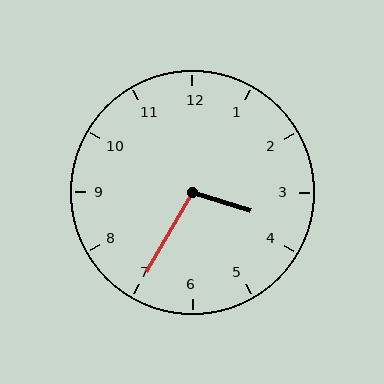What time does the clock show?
3:35.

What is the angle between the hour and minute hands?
Approximately 102 degrees.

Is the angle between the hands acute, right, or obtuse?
It is obtuse.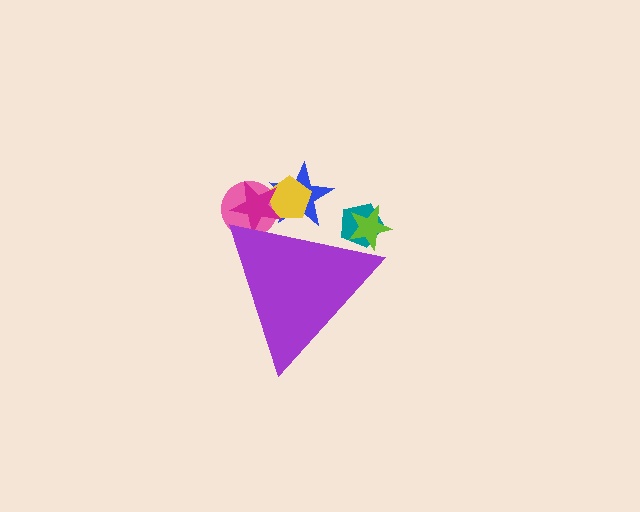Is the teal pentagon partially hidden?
Yes, the teal pentagon is partially hidden behind the purple triangle.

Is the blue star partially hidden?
Yes, the blue star is partially hidden behind the purple triangle.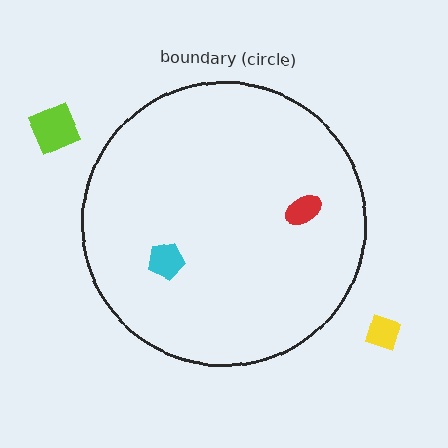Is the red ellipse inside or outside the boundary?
Inside.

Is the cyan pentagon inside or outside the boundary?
Inside.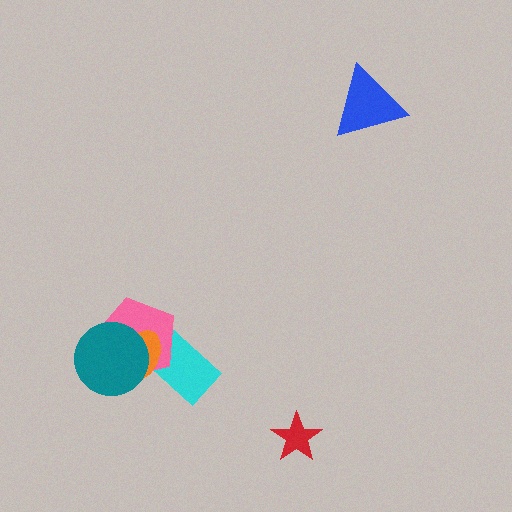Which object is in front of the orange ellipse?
The teal circle is in front of the orange ellipse.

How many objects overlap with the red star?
0 objects overlap with the red star.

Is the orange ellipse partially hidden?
Yes, it is partially covered by another shape.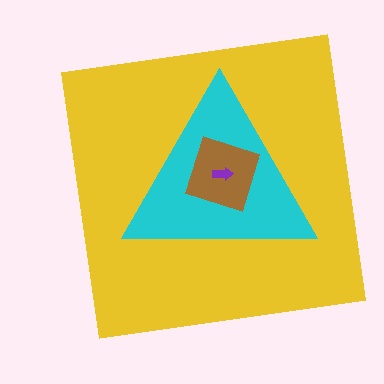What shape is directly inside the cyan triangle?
The brown diamond.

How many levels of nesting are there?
4.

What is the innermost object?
The purple arrow.